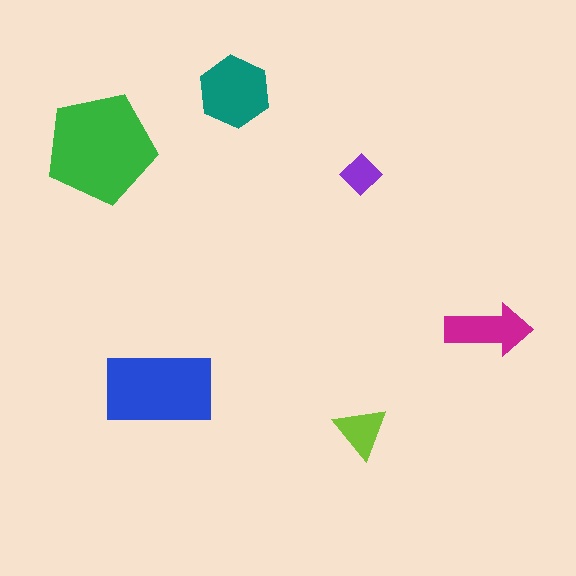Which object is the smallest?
The purple diamond.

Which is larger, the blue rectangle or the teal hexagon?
The blue rectangle.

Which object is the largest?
The green pentagon.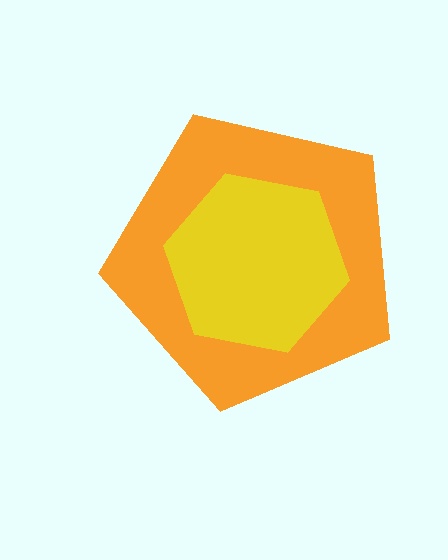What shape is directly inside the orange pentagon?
The yellow hexagon.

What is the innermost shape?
The yellow hexagon.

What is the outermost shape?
The orange pentagon.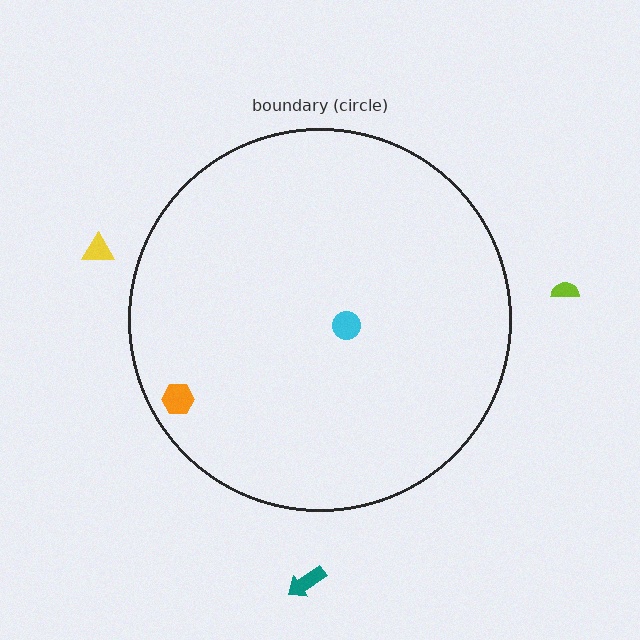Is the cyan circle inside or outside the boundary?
Inside.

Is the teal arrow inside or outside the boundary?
Outside.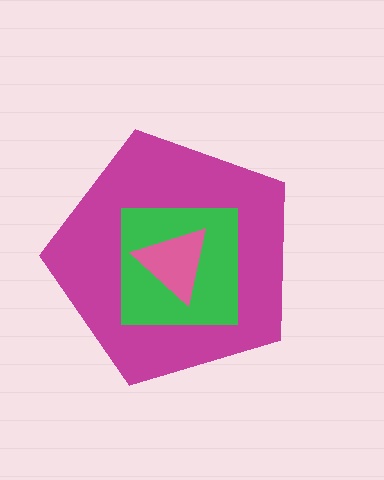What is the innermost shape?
The pink triangle.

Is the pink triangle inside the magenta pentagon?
Yes.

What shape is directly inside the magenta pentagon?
The green square.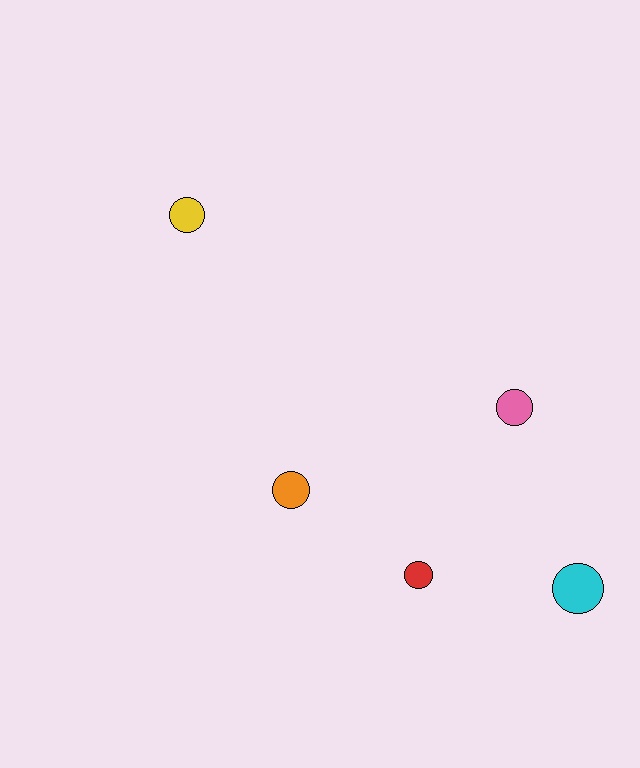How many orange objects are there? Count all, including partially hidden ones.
There is 1 orange object.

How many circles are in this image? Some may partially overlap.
There are 5 circles.